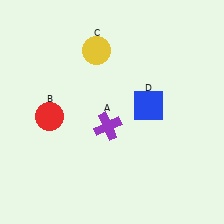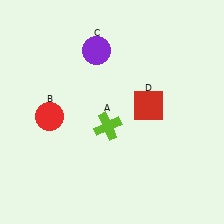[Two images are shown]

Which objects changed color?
A changed from purple to lime. C changed from yellow to purple. D changed from blue to red.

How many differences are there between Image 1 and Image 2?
There are 3 differences between the two images.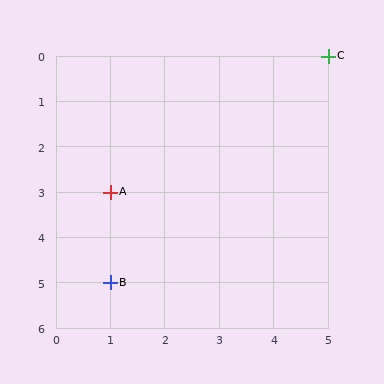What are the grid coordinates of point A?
Point A is at grid coordinates (1, 3).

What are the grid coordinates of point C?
Point C is at grid coordinates (5, 0).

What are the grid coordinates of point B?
Point B is at grid coordinates (1, 5).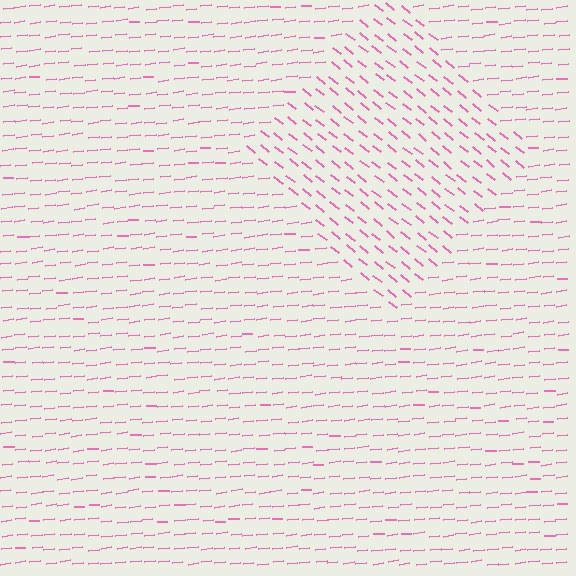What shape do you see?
I see a diamond.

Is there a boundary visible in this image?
Yes, there is a texture boundary formed by a change in line orientation.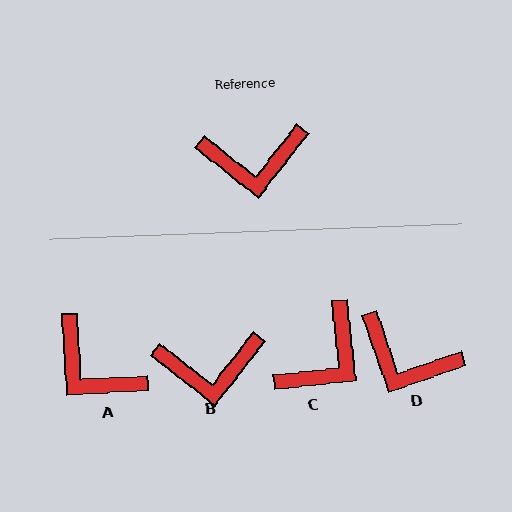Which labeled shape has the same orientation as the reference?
B.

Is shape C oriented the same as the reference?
No, it is off by about 45 degrees.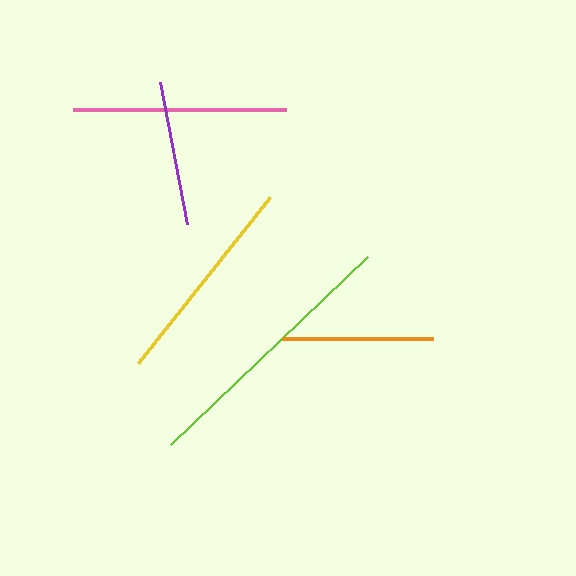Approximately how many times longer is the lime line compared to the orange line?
The lime line is approximately 1.8 times the length of the orange line.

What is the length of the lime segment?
The lime segment is approximately 273 pixels long.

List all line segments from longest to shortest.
From longest to shortest: lime, pink, yellow, orange, purple.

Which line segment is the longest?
The lime line is the longest at approximately 273 pixels.